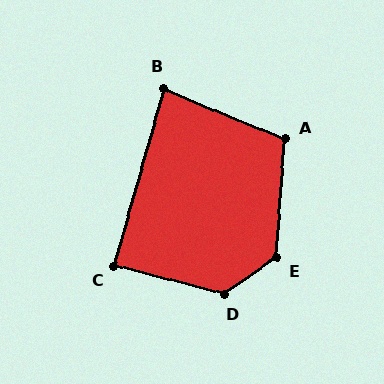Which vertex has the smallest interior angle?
B, at approximately 83 degrees.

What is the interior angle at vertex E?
Approximately 129 degrees (obtuse).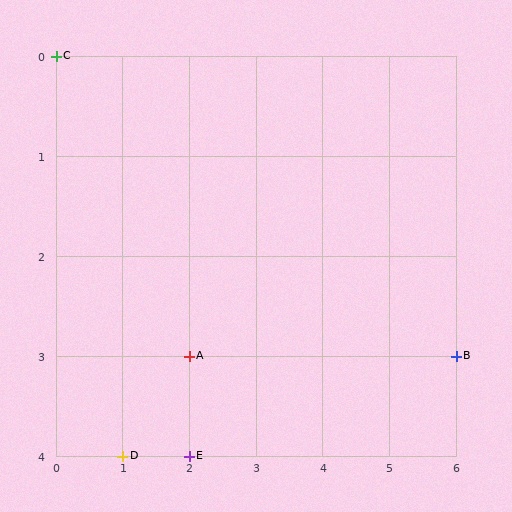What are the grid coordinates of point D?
Point D is at grid coordinates (1, 4).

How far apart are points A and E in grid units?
Points A and E are 1 row apart.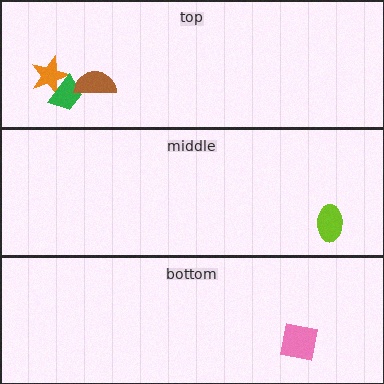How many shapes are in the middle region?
1.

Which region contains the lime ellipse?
The middle region.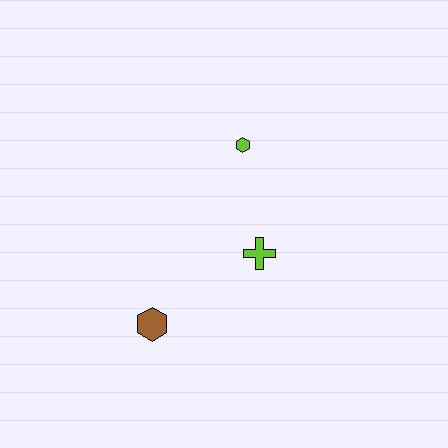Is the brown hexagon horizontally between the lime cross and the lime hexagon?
No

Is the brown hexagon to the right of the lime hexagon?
No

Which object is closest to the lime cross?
The lime hexagon is closest to the lime cross.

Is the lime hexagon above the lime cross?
Yes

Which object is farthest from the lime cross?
The brown hexagon is farthest from the lime cross.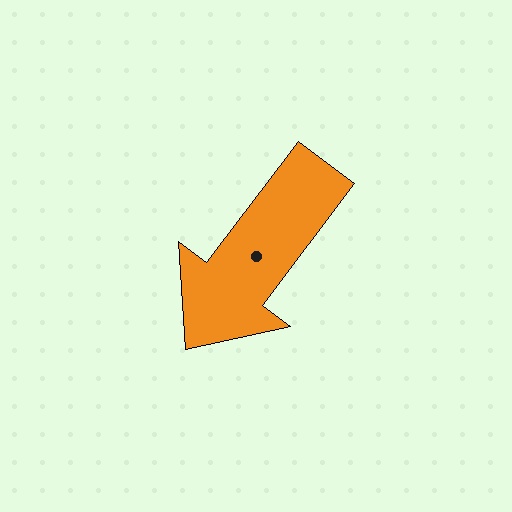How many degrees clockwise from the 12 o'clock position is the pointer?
Approximately 217 degrees.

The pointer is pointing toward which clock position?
Roughly 7 o'clock.